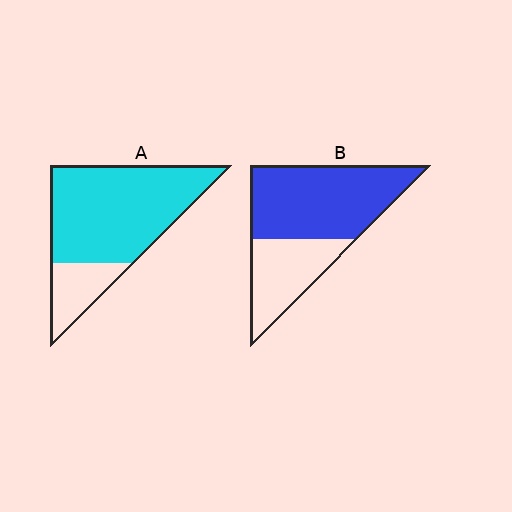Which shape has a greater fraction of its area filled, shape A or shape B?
Shape A.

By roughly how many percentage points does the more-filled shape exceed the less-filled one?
By roughly 15 percentage points (A over B).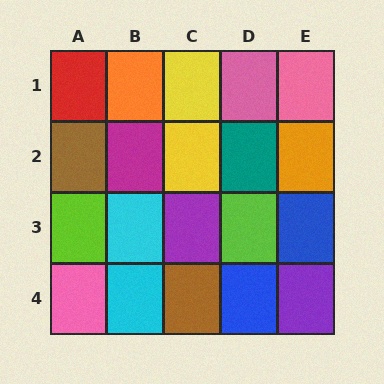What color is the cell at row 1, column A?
Red.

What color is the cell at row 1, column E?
Pink.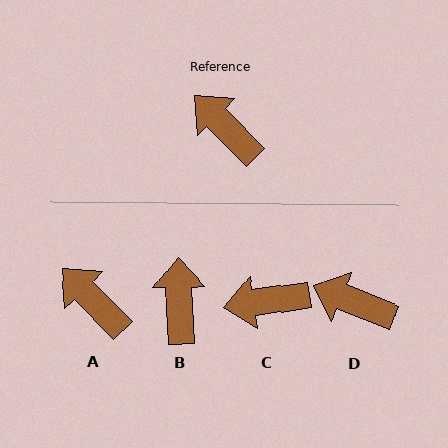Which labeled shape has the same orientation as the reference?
A.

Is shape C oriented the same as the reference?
No, it is off by about 54 degrees.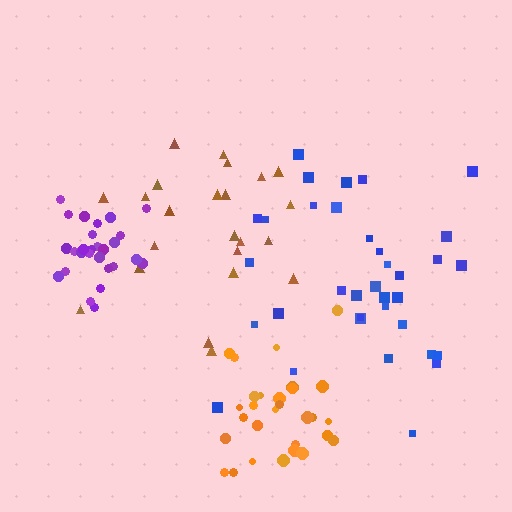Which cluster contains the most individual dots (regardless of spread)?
Blue (35).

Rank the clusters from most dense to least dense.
purple, orange, blue, brown.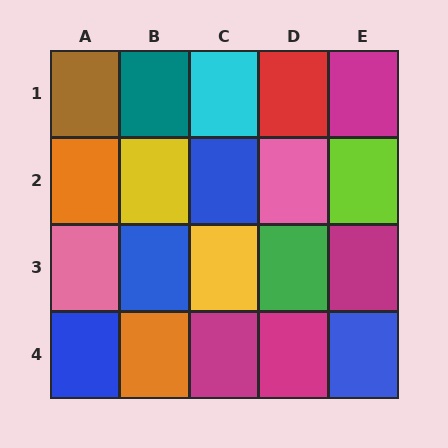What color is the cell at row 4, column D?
Magenta.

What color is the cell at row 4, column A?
Blue.